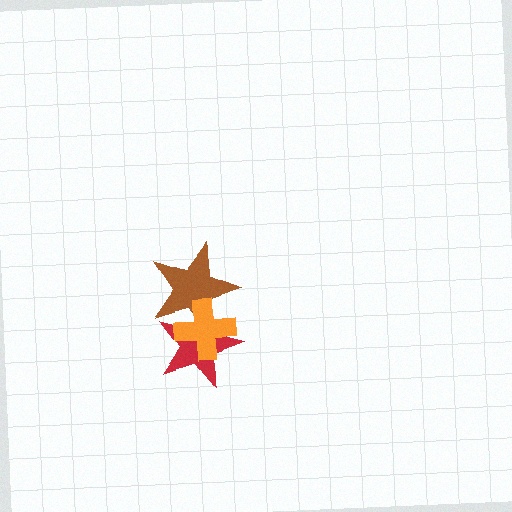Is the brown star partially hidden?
Yes, it is partially covered by another shape.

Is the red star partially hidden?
Yes, it is partially covered by another shape.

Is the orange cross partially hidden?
No, no other shape covers it.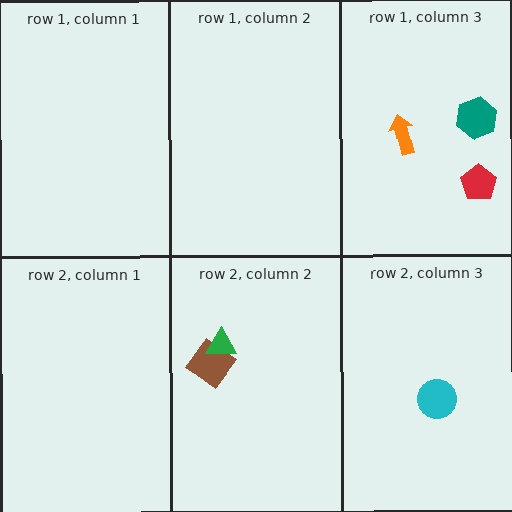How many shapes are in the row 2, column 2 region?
2.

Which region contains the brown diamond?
The row 2, column 2 region.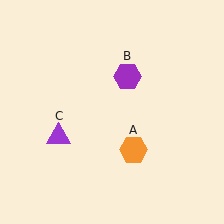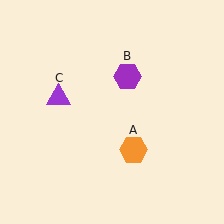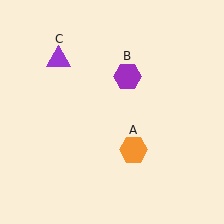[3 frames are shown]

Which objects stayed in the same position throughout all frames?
Orange hexagon (object A) and purple hexagon (object B) remained stationary.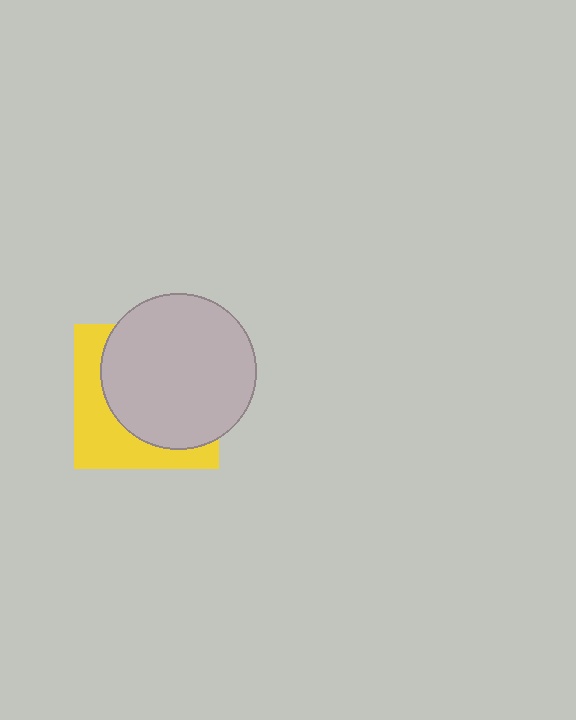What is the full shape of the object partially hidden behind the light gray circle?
The partially hidden object is a yellow square.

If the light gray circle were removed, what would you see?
You would see the complete yellow square.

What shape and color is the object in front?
The object in front is a light gray circle.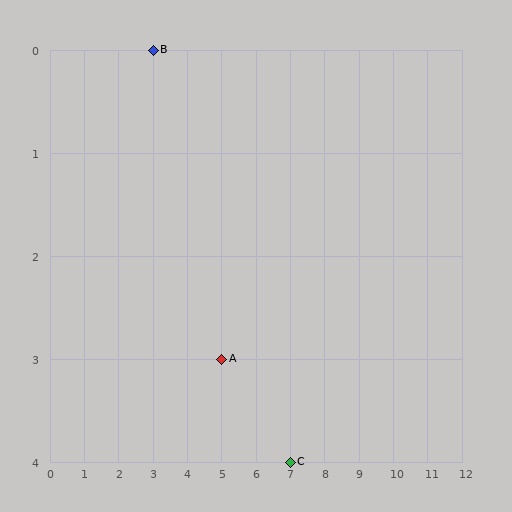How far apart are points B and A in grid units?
Points B and A are 2 columns and 3 rows apart (about 3.6 grid units diagonally).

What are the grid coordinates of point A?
Point A is at grid coordinates (5, 3).